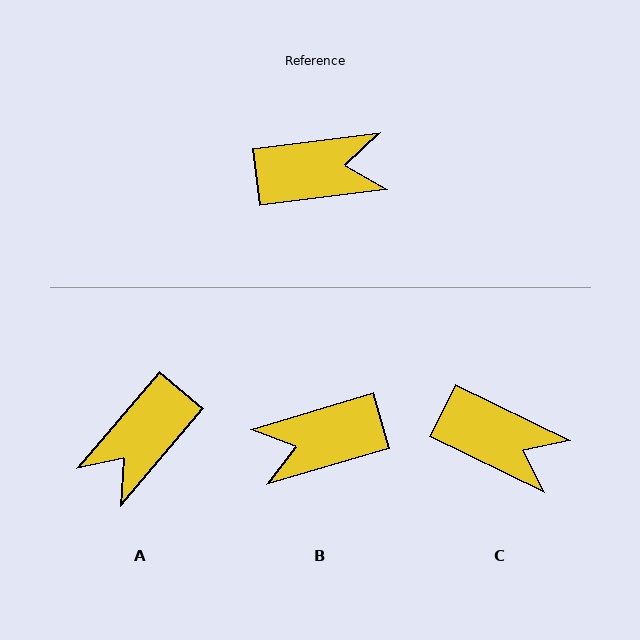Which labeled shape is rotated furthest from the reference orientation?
B, about 170 degrees away.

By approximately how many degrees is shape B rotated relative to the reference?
Approximately 170 degrees clockwise.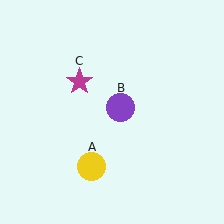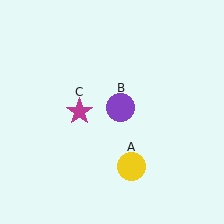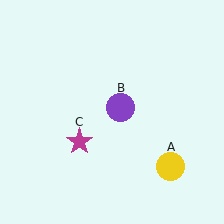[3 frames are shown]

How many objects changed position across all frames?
2 objects changed position: yellow circle (object A), magenta star (object C).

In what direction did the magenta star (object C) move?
The magenta star (object C) moved down.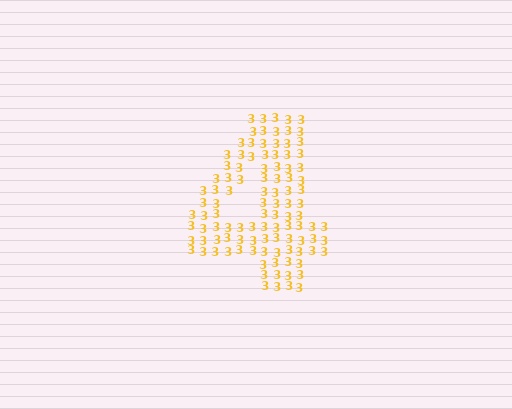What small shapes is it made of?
It is made of small digit 3's.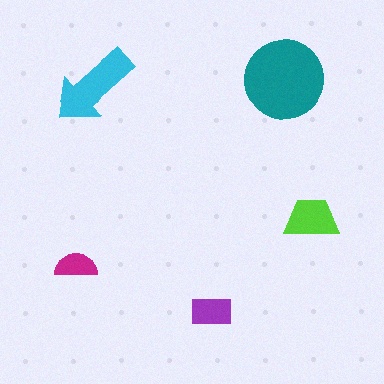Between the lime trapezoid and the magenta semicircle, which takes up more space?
The lime trapezoid.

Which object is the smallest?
The magenta semicircle.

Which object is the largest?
The teal circle.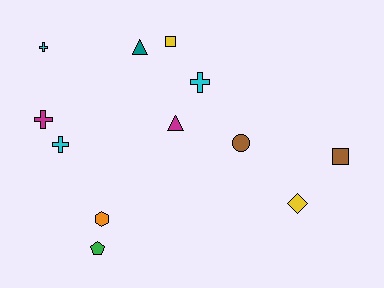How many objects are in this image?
There are 12 objects.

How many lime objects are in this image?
There are no lime objects.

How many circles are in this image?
There is 1 circle.